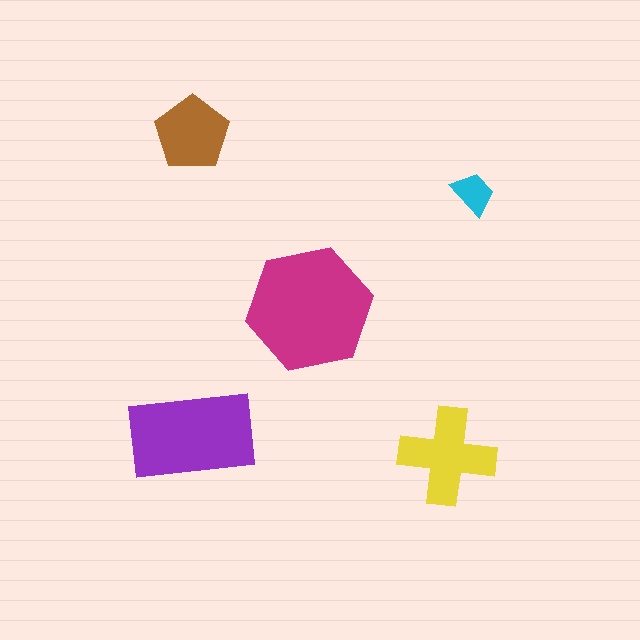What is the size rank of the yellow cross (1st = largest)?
3rd.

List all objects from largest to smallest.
The magenta hexagon, the purple rectangle, the yellow cross, the brown pentagon, the cyan trapezoid.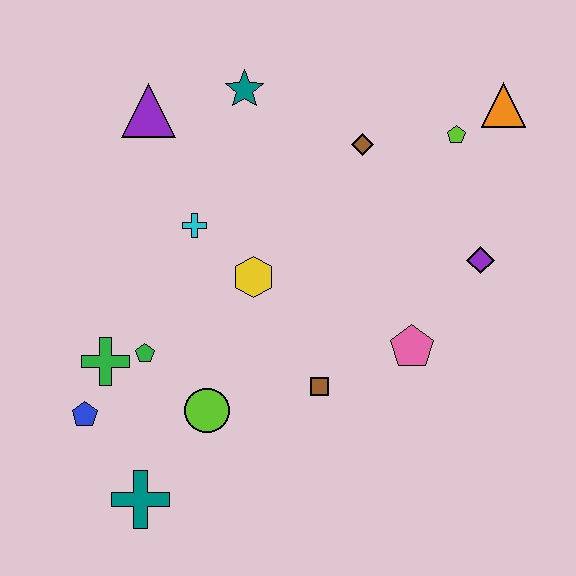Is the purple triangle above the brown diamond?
Yes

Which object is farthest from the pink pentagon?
The purple triangle is farthest from the pink pentagon.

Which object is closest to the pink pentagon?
The brown square is closest to the pink pentagon.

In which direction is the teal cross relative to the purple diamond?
The teal cross is to the left of the purple diamond.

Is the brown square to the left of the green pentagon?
No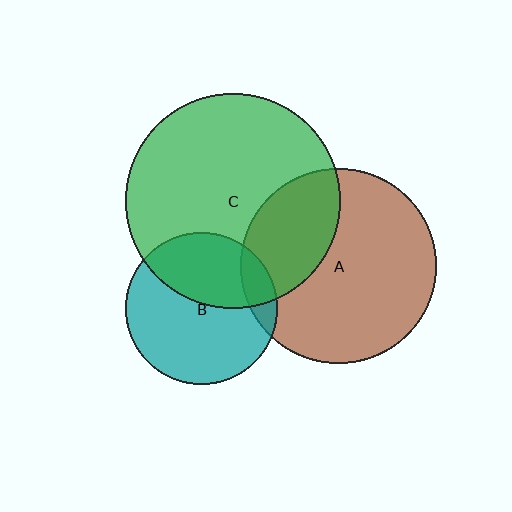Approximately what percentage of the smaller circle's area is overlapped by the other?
Approximately 30%.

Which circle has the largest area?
Circle C (green).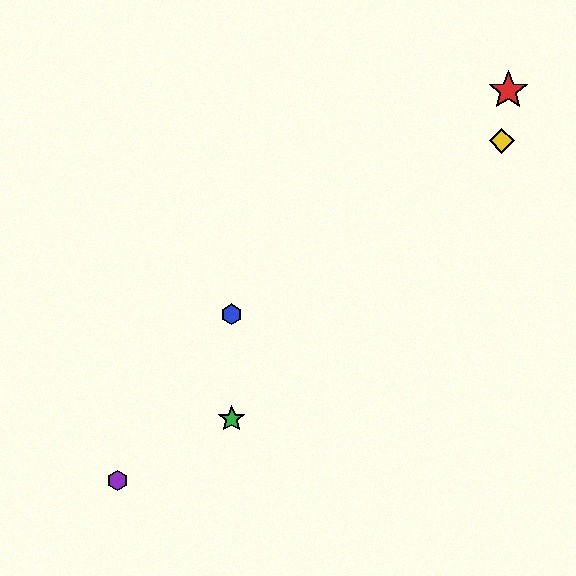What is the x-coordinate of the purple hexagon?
The purple hexagon is at x≈117.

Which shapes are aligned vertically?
The blue hexagon, the green star are aligned vertically.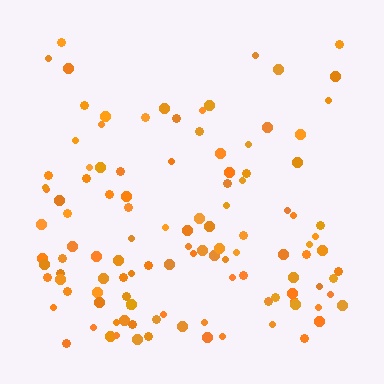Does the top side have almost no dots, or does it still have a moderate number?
Still a moderate number, just noticeably fewer than the bottom.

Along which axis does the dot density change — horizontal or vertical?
Vertical.